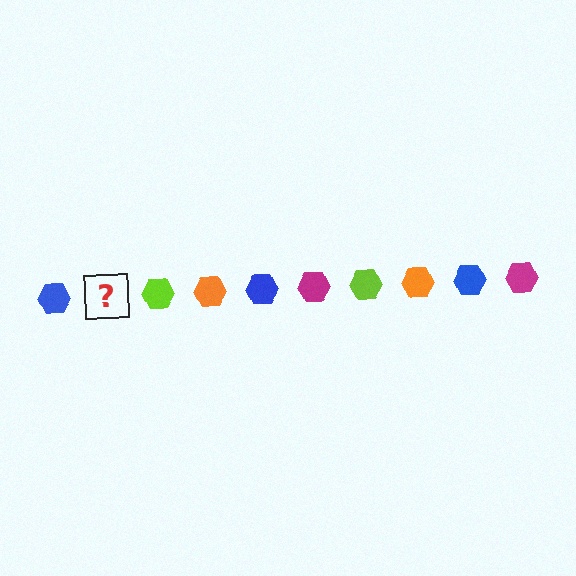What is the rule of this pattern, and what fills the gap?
The rule is that the pattern cycles through blue, magenta, lime, orange hexagons. The gap should be filled with a magenta hexagon.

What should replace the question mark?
The question mark should be replaced with a magenta hexagon.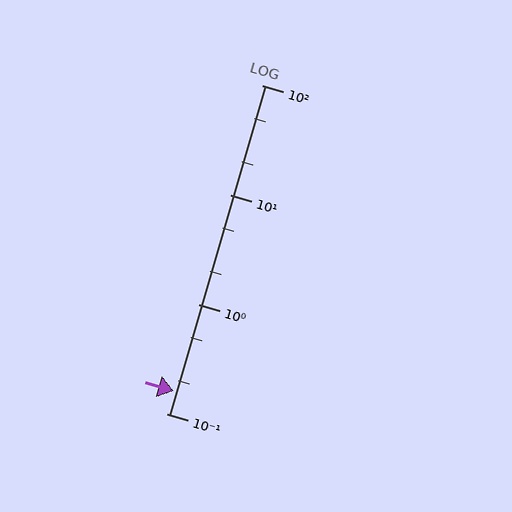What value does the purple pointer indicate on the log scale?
The pointer indicates approximately 0.16.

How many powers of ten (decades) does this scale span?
The scale spans 3 decades, from 0.1 to 100.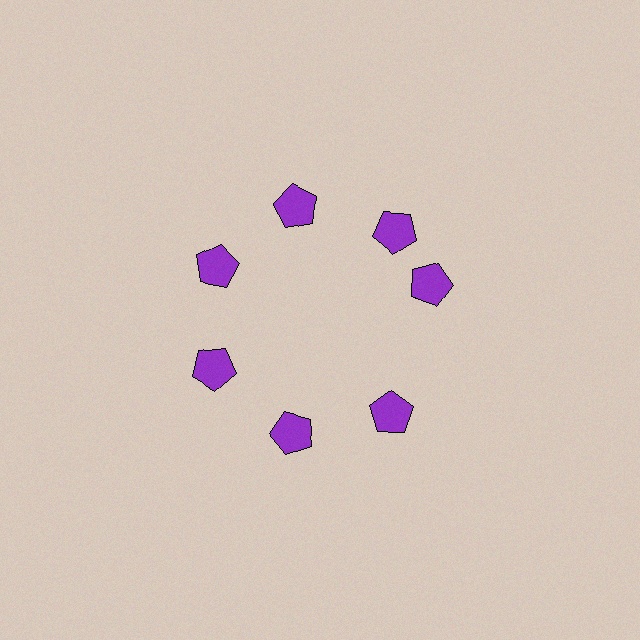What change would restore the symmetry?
The symmetry would be restored by rotating it back into even spacing with its neighbors so that all 7 pentagons sit at equal angles and equal distance from the center.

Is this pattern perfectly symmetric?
No. The 7 purple pentagons are arranged in a ring, but one element near the 3 o'clock position is rotated out of alignment along the ring, breaking the 7-fold rotational symmetry.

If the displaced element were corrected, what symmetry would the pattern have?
It would have 7-fold rotational symmetry — the pattern would map onto itself every 51 degrees.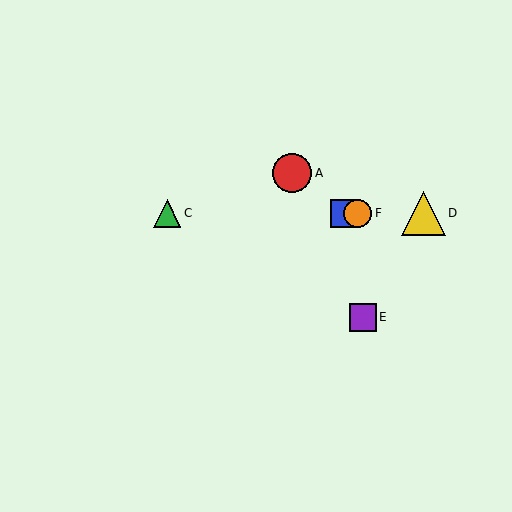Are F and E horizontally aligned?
No, F is at y≈213 and E is at y≈317.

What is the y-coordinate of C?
Object C is at y≈213.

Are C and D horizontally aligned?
Yes, both are at y≈213.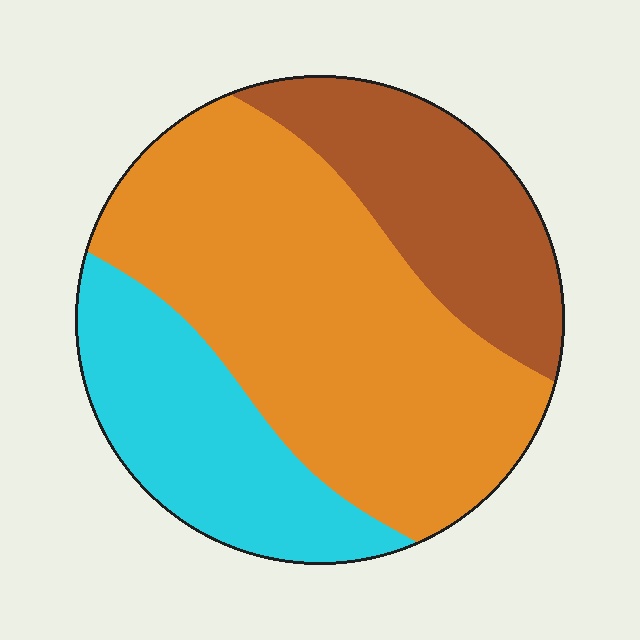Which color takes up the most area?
Orange, at roughly 55%.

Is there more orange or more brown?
Orange.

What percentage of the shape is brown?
Brown takes up about one quarter (1/4) of the shape.